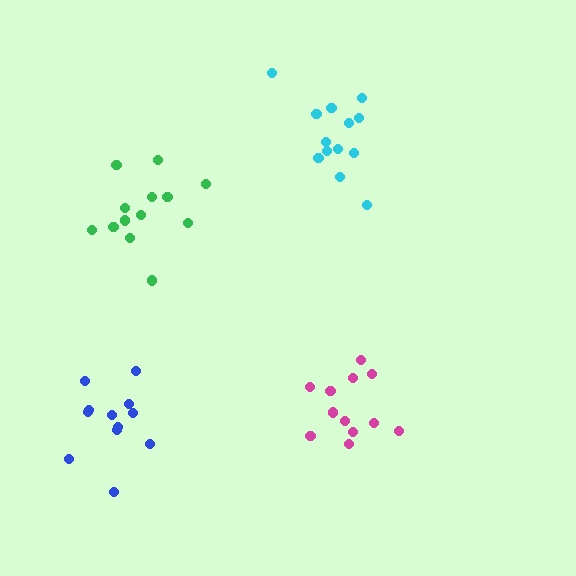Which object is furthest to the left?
The blue cluster is leftmost.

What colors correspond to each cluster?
The clusters are colored: cyan, green, magenta, blue.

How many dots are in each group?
Group 1: 13 dots, Group 2: 13 dots, Group 3: 12 dots, Group 4: 12 dots (50 total).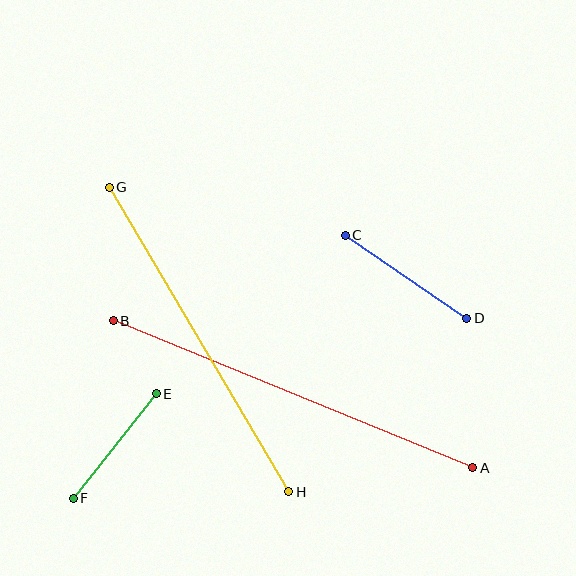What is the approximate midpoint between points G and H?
The midpoint is at approximately (199, 339) pixels.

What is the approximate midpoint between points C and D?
The midpoint is at approximately (406, 277) pixels.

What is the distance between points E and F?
The distance is approximately 134 pixels.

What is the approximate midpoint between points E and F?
The midpoint is at approximately (115, 446) pixels.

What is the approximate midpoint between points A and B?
The midpoint is at approximately (293, 394) pixels.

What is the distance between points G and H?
The distance is approximately 354 pixels.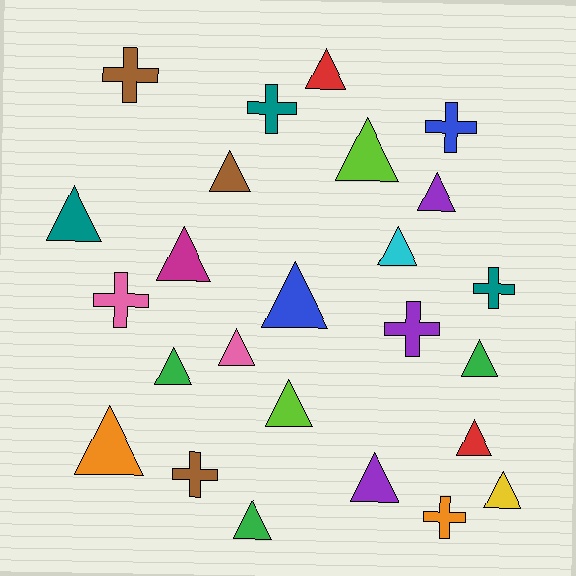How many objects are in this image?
There are 25 objects.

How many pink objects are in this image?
There are 2 pink objects.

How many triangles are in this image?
There are 17 triangles.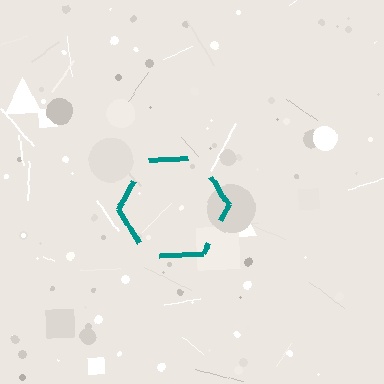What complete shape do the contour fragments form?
The contour fragments form a hexagon.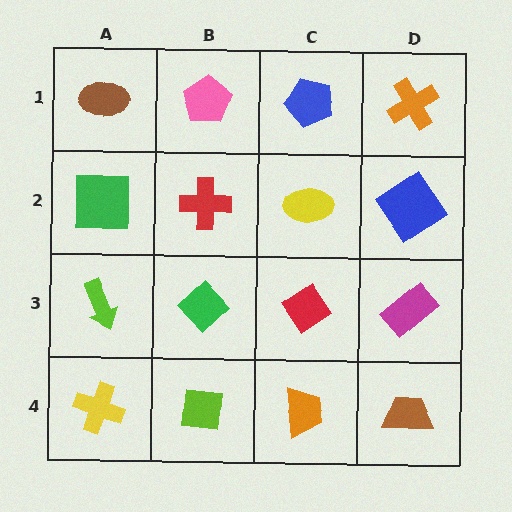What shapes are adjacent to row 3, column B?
A red cross (row 2, column B), a lime square (row 4, column B), a lime arrow (row 3, column A), a red diamond (row 3, column C).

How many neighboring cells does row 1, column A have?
2.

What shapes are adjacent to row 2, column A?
A brown ellipse (row 1, column A), a lime arrow (row 3, column A), a red cross (row 2, column B).